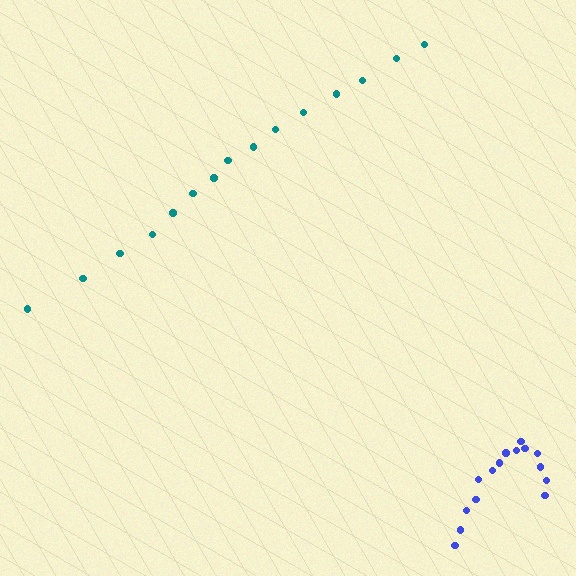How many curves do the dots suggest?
There are 2 distinct paths.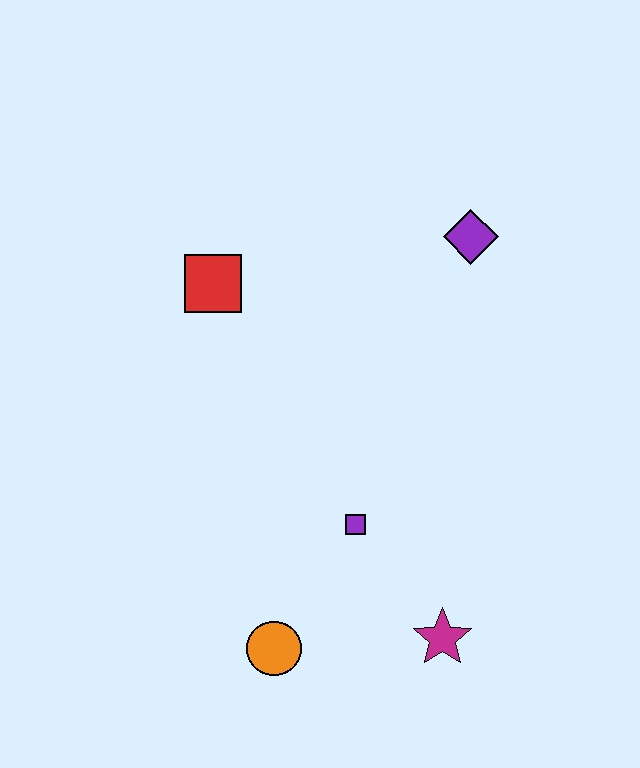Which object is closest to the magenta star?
The purple square is closest to the magenta star.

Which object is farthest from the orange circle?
The purple diamond is farthest from the orange circle.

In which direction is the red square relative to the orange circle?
The red square is above the orange circle.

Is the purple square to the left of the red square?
No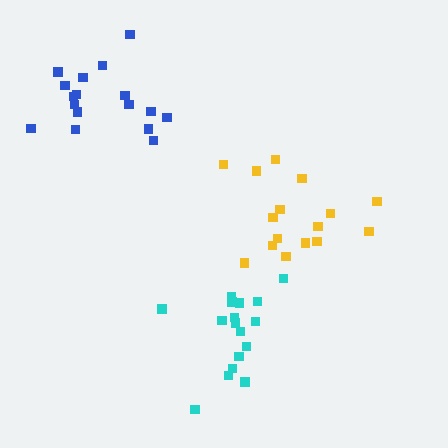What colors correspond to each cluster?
The clusters are colored: yellow, cyan, blue.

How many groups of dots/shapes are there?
There are 3 groups.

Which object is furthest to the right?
The yellow cluster is rightmost.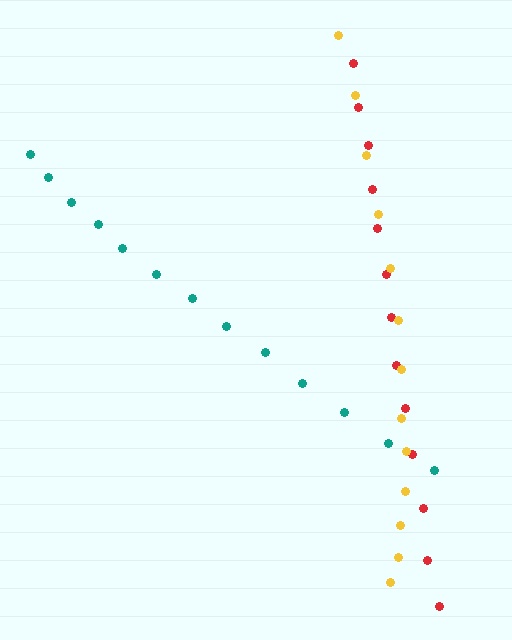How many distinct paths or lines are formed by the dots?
There are 3 distinct paths.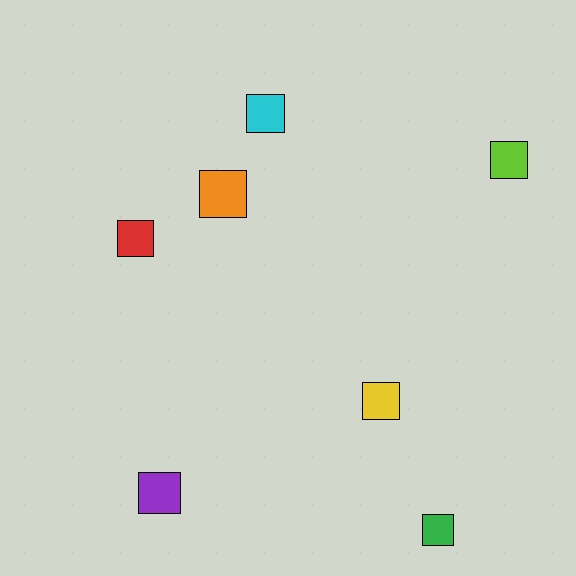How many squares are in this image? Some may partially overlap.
There are 7 squares.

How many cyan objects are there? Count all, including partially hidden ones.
There is 1 cyan object.